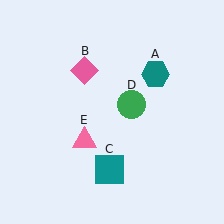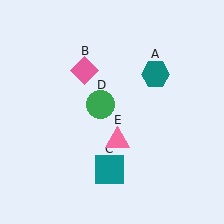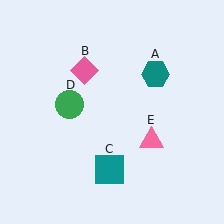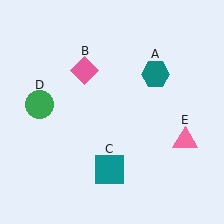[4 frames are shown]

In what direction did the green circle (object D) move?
The green circle (object D) moved left.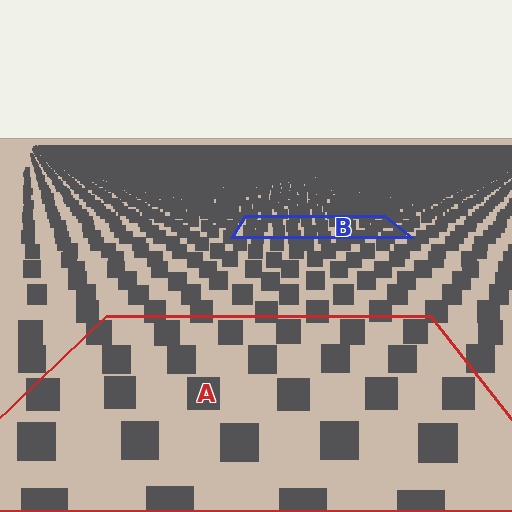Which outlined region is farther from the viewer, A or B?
Region B is farther from the viewer — the texture elements inside it appear smaller and more densely packed.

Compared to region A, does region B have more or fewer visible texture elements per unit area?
Region B has more texture elements per unit area — they are packed more densely because it is farther away.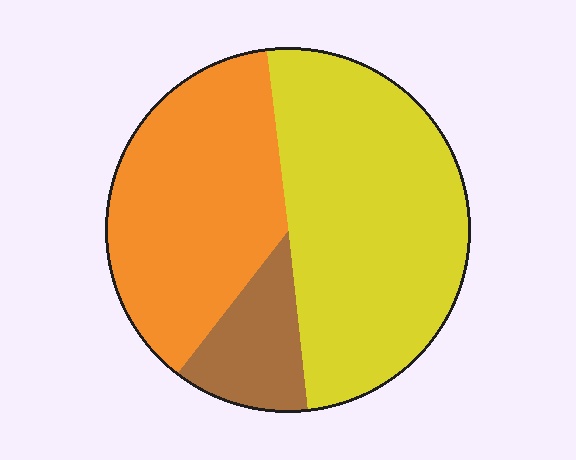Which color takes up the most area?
Yellow, at roughly 50%.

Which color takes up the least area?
Brown, at roughly 10%.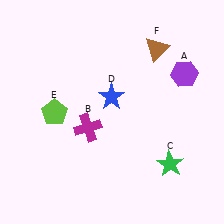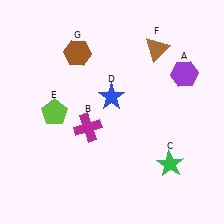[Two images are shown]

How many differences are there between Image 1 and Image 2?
There is 1 difference between the two images.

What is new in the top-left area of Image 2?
A brown hexagon (G) was added in the top-left area of Image 2.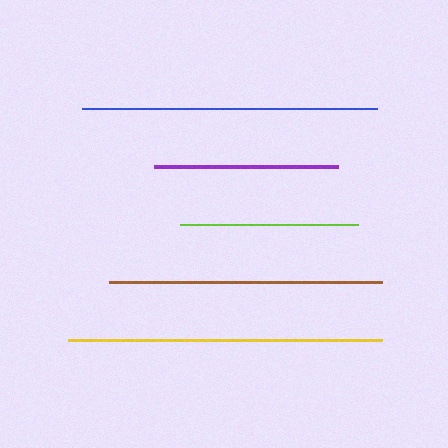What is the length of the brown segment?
The brown segment is approximately 273 pixels long.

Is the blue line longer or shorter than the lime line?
The blue line is longer than the lime line.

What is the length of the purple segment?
The purple segment is approximately 184 pixels long.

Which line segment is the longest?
The yellow line is the longest at approximately 314 pixels.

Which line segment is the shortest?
The lime line is the shortest at approximately 179 pixels.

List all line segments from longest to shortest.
From longest to shortest: yellow, blue, brown, purple, lime.